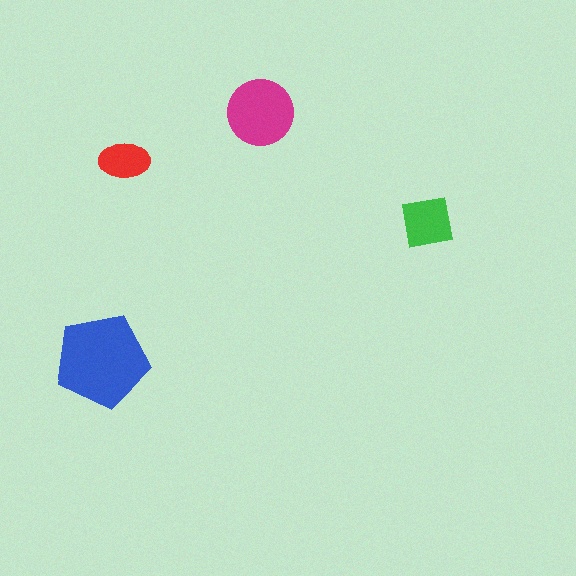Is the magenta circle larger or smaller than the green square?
Larger.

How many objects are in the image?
There are 4 objects in the image.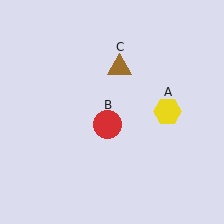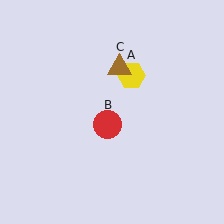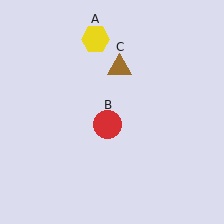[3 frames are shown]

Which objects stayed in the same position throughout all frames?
Red circle (object B) and brown triangle (object C) remained stationary.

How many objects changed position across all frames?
1 object changed position: yellow hexagon (object A).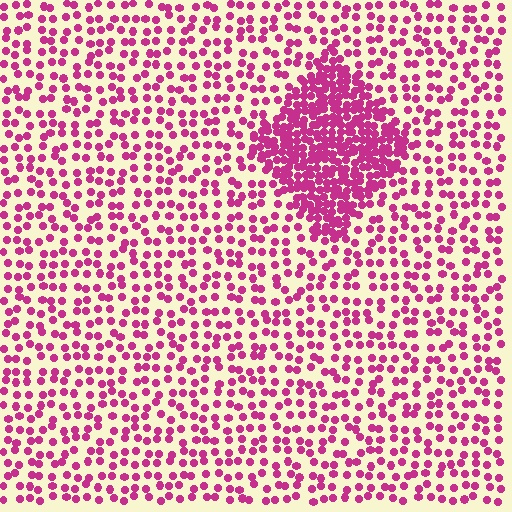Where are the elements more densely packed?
The elements are more densely packed inside the diamond boundary.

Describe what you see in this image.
The image contains small magenta elements arranged at two different densities. A diamond-shaped region is visible where the elements are more densely packed than the surrounding area.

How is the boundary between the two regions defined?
The boundary is defined by a change in element density (approximately 2.7x ratio). All elements are the same color, size, and shape.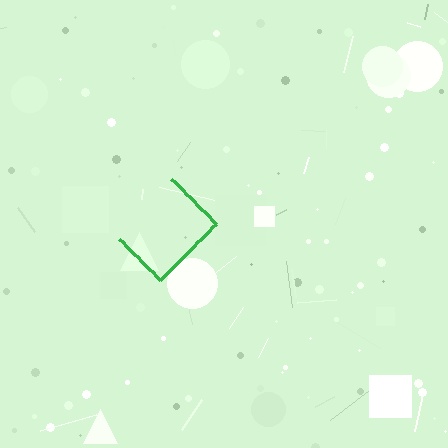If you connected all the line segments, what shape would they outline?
They would outline a diamond.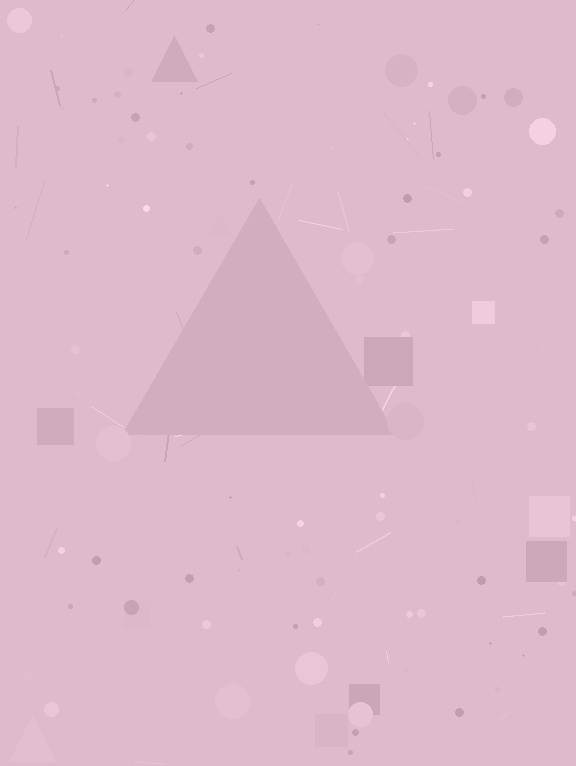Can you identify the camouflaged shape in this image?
The camouflaged shape is a triangle.